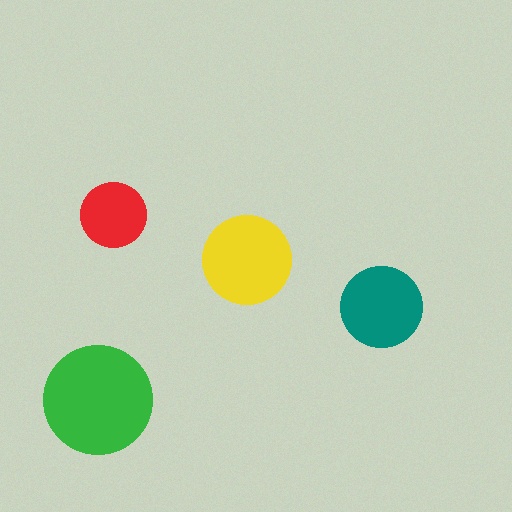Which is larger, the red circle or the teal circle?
The teal one.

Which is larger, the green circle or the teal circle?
The green one.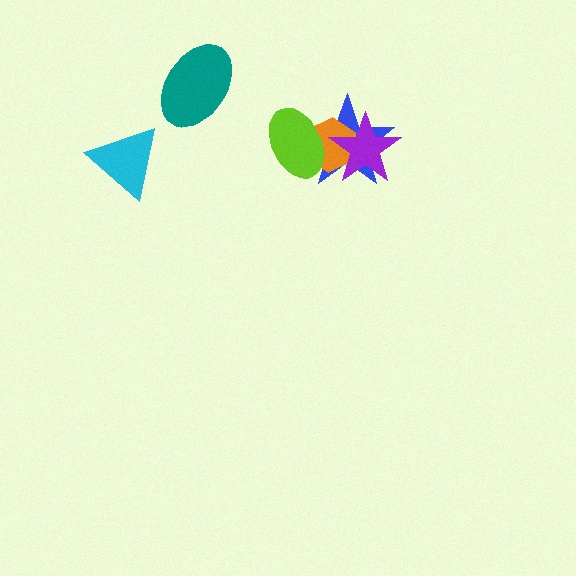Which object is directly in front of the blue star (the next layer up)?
The orange hexagon is directly in front of the blue star.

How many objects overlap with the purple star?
2 objects overlap with the purple star.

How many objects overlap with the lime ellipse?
2 objects overlap with the lime ellipse.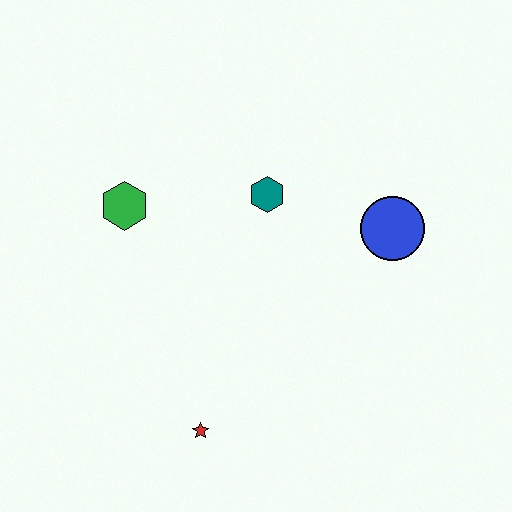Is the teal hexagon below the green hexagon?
No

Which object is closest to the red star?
The green hexagon is closest to the red star.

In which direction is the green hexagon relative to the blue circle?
The green hexagon is to the left of the blue circle.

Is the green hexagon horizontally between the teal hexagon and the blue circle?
No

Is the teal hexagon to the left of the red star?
No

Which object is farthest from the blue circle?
The red star is farthest from the blue circle.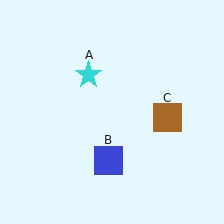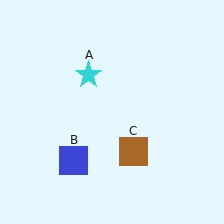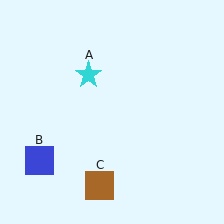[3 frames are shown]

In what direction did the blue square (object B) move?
The blue square (object B) moved left.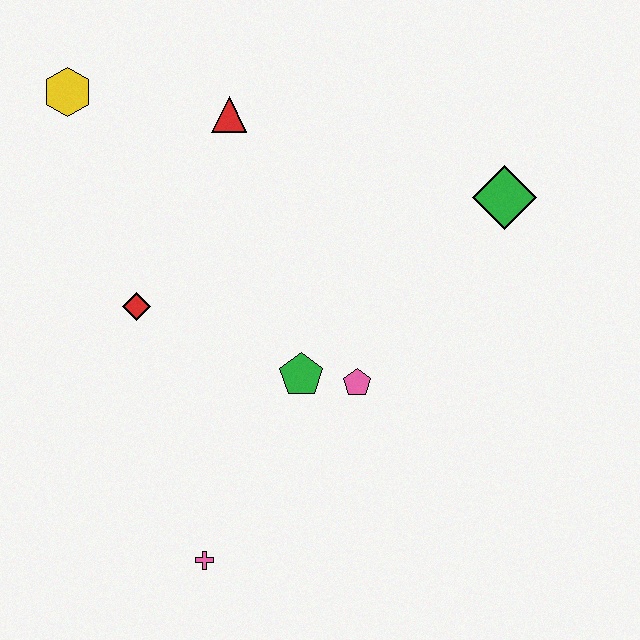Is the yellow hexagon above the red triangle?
Yes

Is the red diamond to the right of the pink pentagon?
No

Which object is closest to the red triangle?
The yellow hexagon is closest to the red triangle.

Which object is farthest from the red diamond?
The green diamond is farthest from the red diamond.